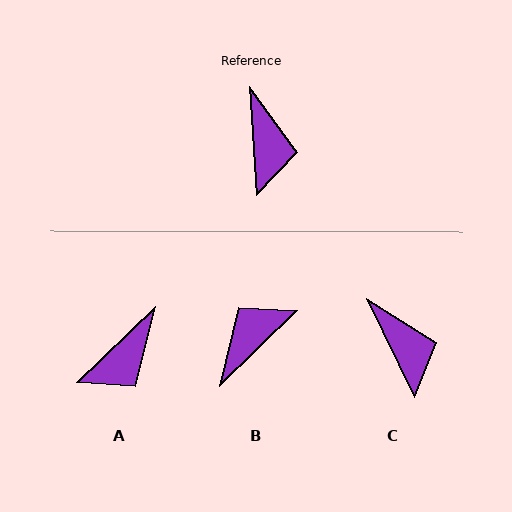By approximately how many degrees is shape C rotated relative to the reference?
Approximately 23 degrees counter-clockwise.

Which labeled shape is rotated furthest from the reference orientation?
B, about 131 degrees away.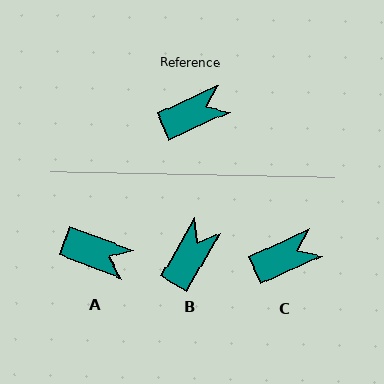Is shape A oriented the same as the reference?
No, it is off by about 45 degrees.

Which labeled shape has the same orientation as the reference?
C.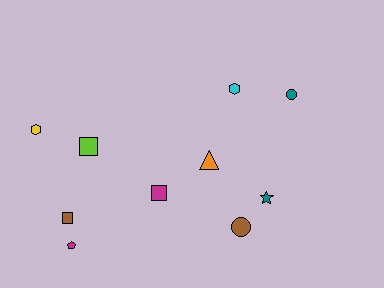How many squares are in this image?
There are 3 squares.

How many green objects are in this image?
There are no green objects.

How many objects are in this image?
There are 10 objects.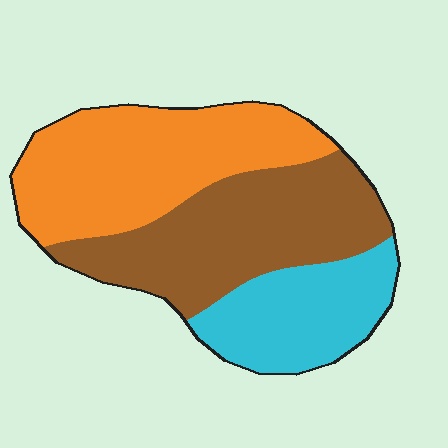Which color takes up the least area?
Cyan, at roughly 25%.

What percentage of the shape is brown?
Brown takes up between a third and a half of the shape.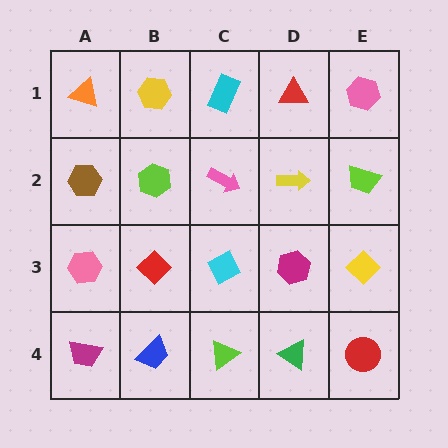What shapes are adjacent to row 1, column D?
A yellow arrow (row 2, column D), a cyan rectangle (row 1, column C), a pink hexagon (row 1, column E).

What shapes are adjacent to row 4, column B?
A red diamond (row 3, column B), a magenta trapezoid (row 4, column A), a lime triangle (row 4, column C).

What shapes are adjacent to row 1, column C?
A pink arrow (row 2, column C), a yellow hexagon (row 1, column B), a red triangle (row 1, column D).